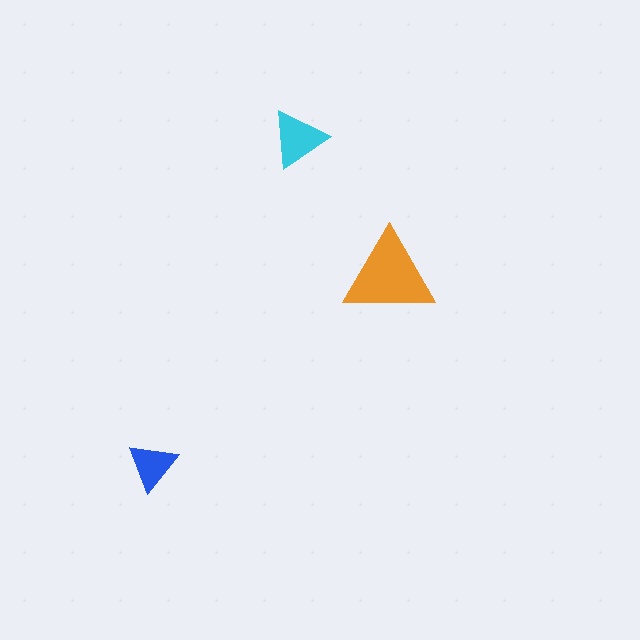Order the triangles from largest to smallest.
the orange one, the cyan one, the blue one.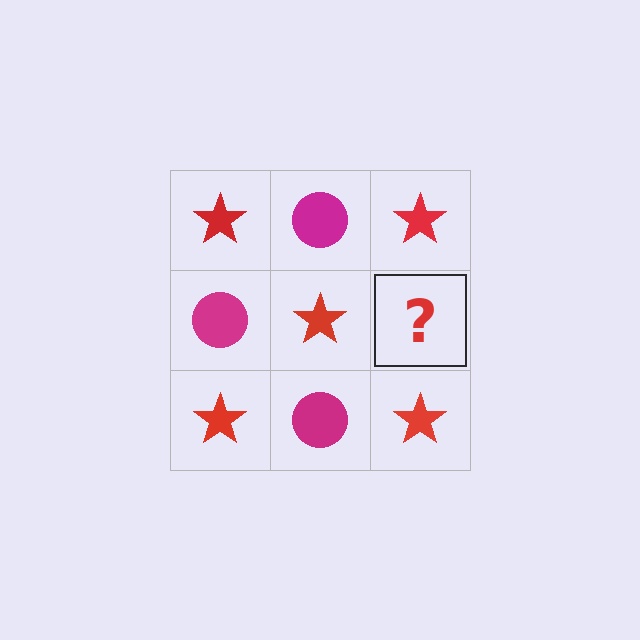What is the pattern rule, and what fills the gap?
The rule is that it alternates red star and magenta circle in a checkerboard pattern. The gap should be filled with a magenta circle.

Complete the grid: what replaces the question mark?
The question mark should be replaced with a magenta circle.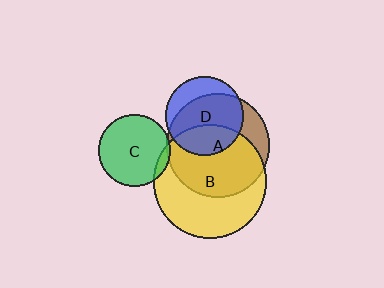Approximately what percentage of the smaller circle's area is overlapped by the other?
Approximately 10%.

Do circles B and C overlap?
Yes.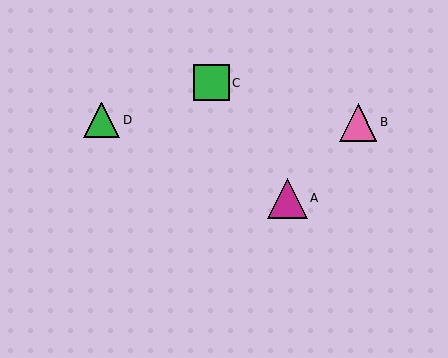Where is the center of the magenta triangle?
The center of the magenta triangle is at (287, 198).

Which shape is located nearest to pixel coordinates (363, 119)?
The pink triangle (labeled B) at (358, 122) is nearest to that location.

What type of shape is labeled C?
Shape C is a green square.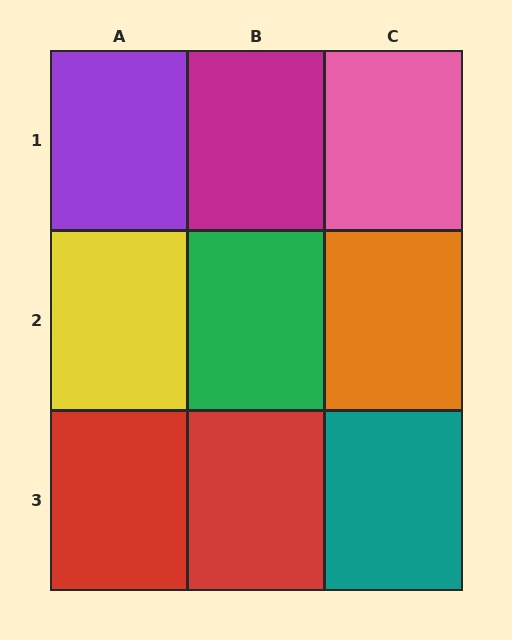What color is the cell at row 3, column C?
Teal.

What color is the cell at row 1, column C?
Pink.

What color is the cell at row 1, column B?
Magenta.